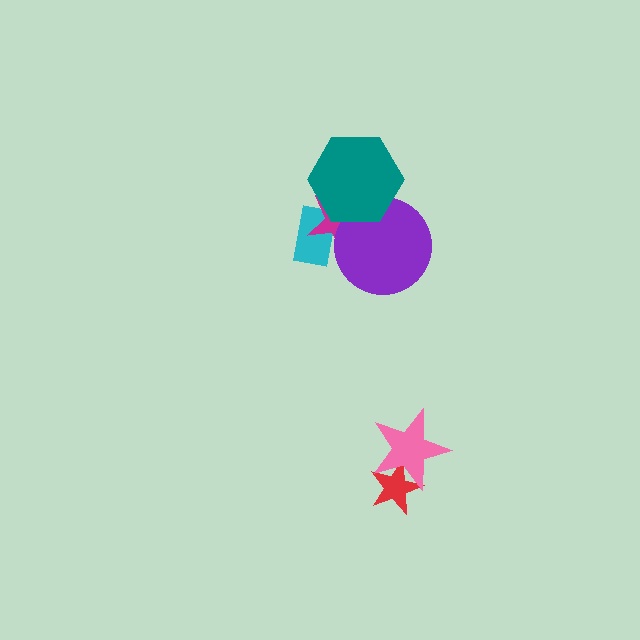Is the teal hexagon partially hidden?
No, no other shape covers it.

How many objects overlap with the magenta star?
3 objects overlap with the magenta star.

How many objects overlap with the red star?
1 object overlaps with the red star.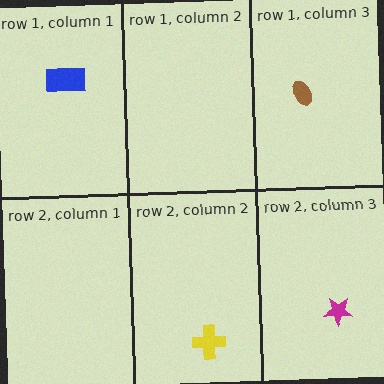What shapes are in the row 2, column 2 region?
The yellow cross.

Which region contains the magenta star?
The row 2, column 3 region.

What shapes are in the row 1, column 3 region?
The brown ellipse.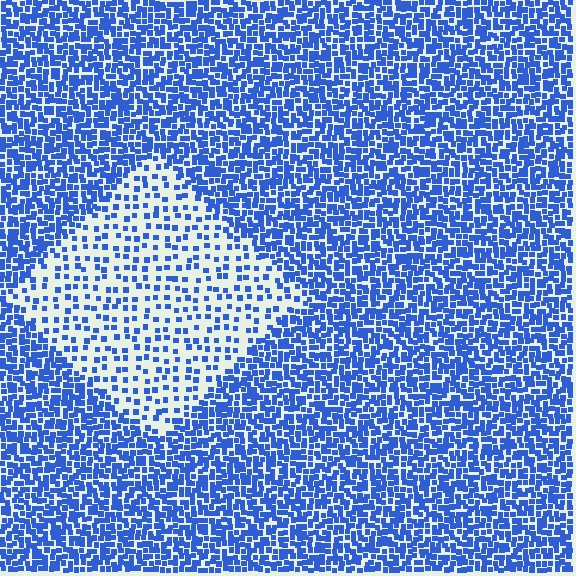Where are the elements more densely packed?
The elements are more densely packed outside the diamond boundary.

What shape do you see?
I see a diamond.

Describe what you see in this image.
The image contains small blue elements arranged at two different densities. A diamond-shaped region is visible where the elements are less densely packed than the surrounding area.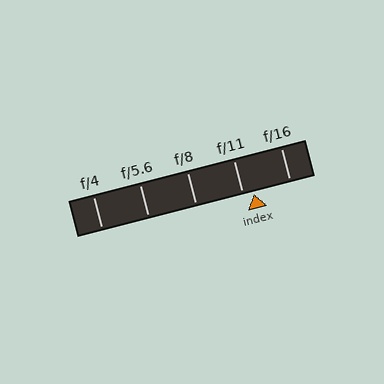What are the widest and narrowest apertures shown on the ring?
The widest aperture shown is f/4 and the narrowest is f/16.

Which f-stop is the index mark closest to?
The index mark is closest to f/11.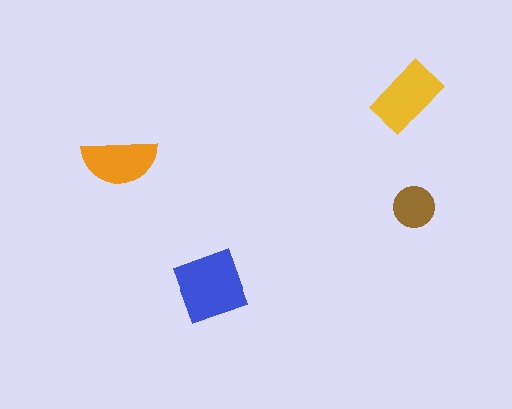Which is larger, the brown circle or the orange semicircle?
The orange semicircle.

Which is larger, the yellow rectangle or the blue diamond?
The blue diamond.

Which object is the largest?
The blue diamond.